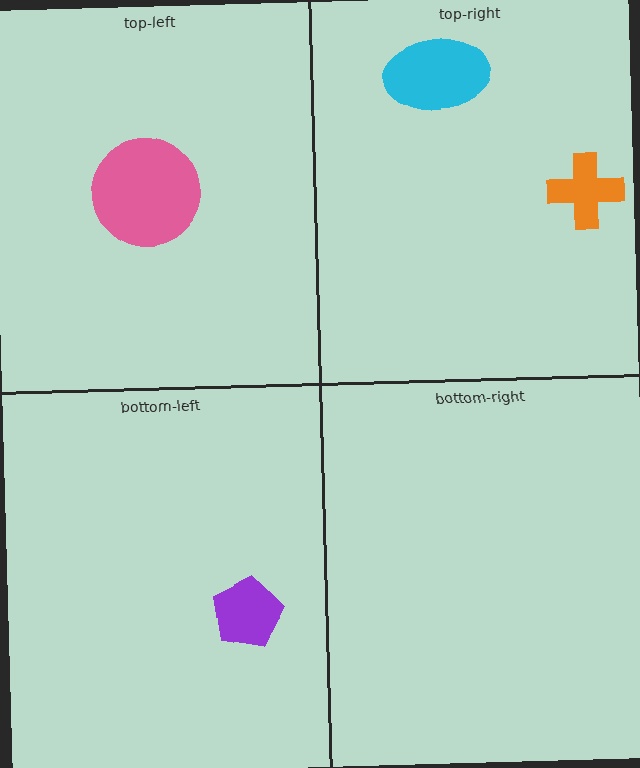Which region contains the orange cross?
The top-right region.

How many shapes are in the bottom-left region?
1.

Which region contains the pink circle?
The top-left region.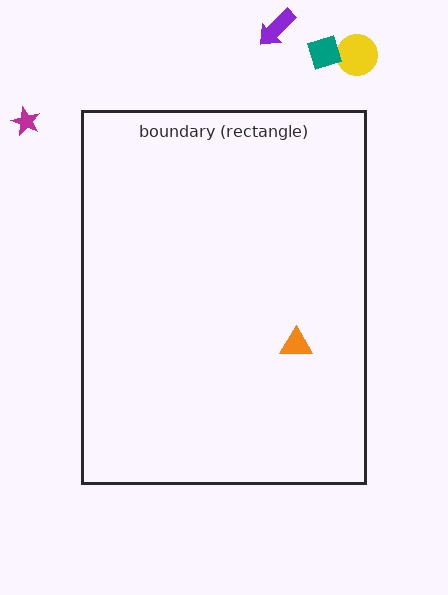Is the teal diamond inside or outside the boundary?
Outside.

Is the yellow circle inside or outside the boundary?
Outside.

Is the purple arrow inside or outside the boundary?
Outside.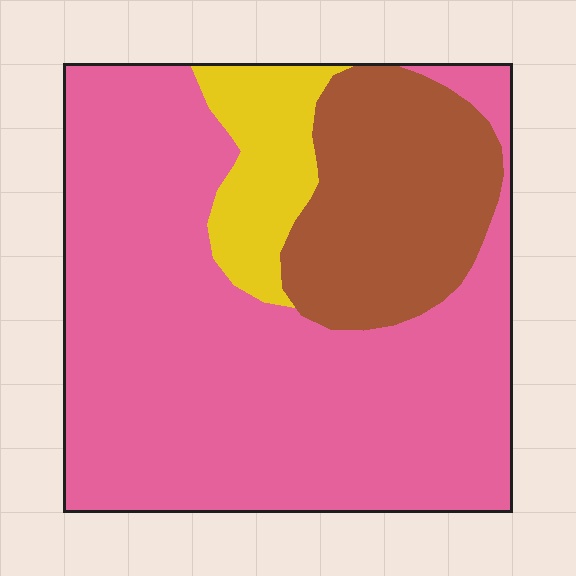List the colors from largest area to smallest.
From largest to smallest: pink, brown, yellow.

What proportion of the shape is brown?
Brown takes up between a sixth and a third of the shape.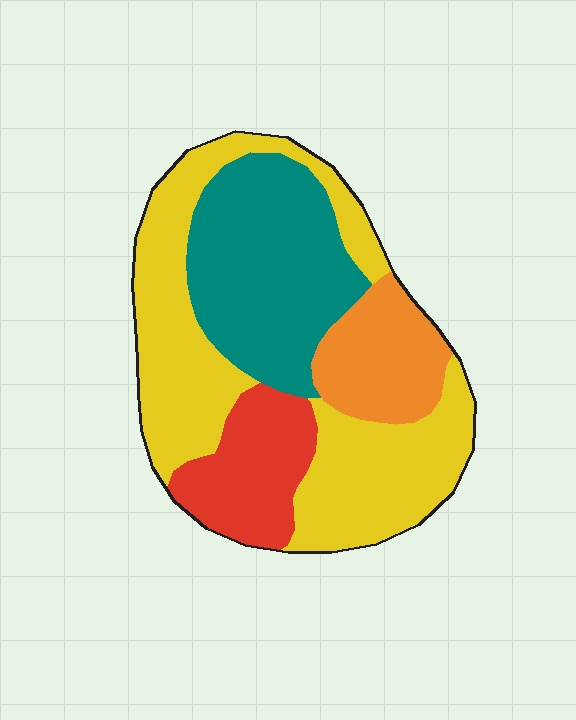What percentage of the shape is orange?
Orange takes up less than a quarter of the shape.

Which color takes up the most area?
Yellow, at roughly 45%.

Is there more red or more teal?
Teal.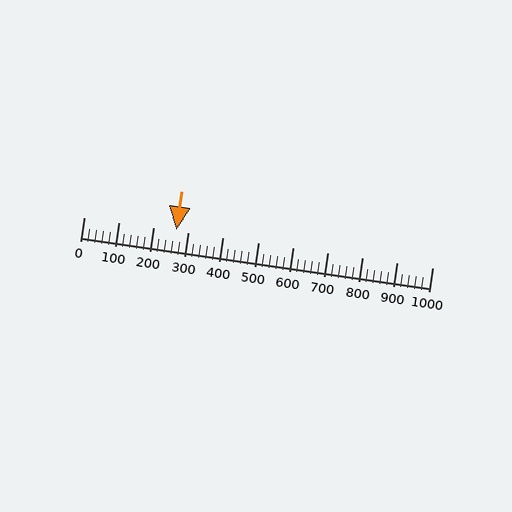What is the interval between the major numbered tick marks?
The major tick marks are spaced 100 units apart.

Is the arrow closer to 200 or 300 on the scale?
The arrow is closer to 300.